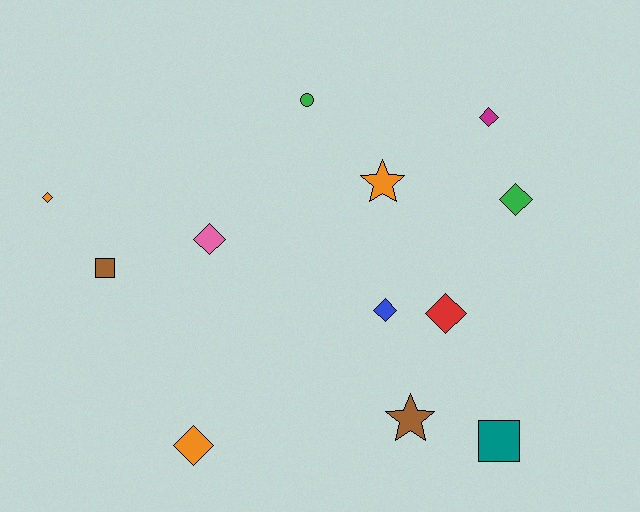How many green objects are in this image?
There are 2 green objects.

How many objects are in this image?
There are 12 objects.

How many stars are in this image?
There are 2 stars.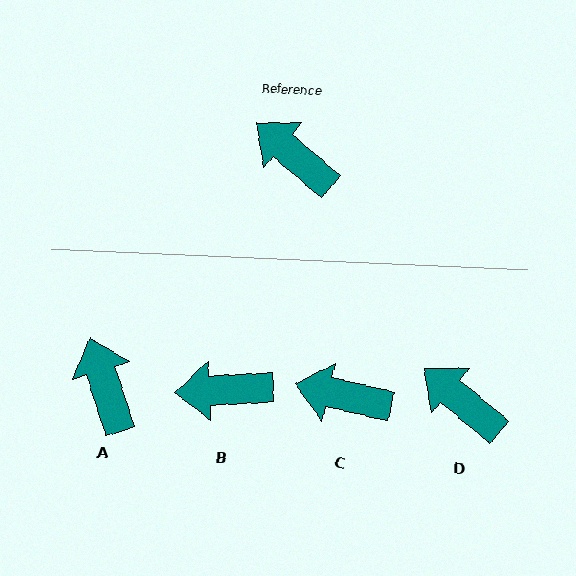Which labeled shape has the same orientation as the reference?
D.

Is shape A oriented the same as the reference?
No, it is off by about 32 degrees.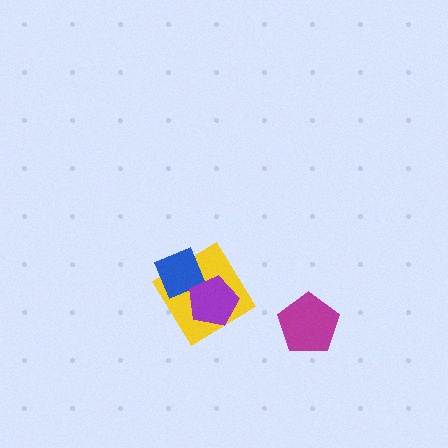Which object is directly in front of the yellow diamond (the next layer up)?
The blue diamond is directly in front of the yellow diamond.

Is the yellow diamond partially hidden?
Yes, it is partially covered by another shape.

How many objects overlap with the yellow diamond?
2 objects overlap with the yellow diamond.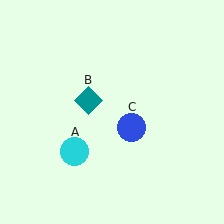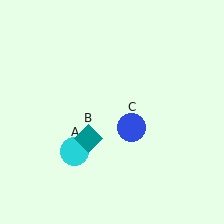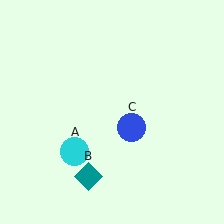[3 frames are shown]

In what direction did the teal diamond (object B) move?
The teal diamond (object B) moved down.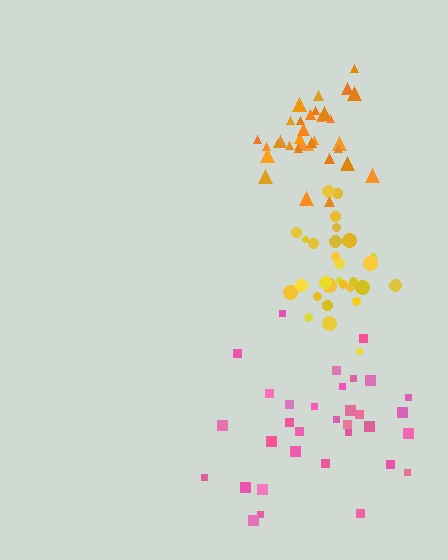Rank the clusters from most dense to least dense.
orange, yellow, pink.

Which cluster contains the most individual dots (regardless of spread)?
Pink (33).